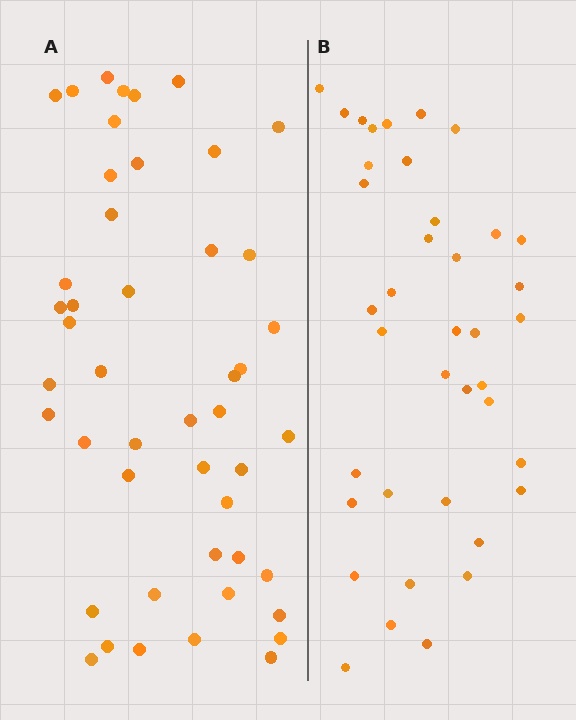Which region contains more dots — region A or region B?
Region A (the left region) has more dots.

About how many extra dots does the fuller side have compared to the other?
Region A has roughly 8 or so more dots than region B.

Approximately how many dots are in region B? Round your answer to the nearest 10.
About 40 dots. (The exact count is 39, which rounds to 40.)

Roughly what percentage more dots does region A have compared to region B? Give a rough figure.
About 20% more.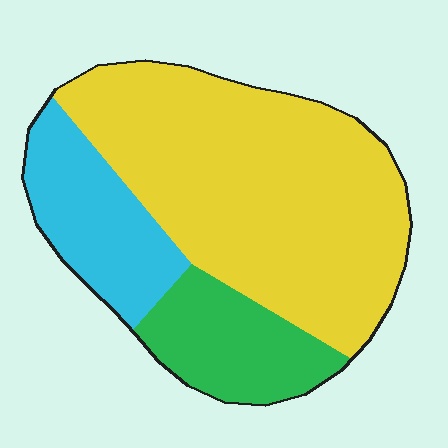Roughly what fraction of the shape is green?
Green covers about 20% of the shape.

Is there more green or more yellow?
Yellow.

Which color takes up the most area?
Yellow, at roughly 65%.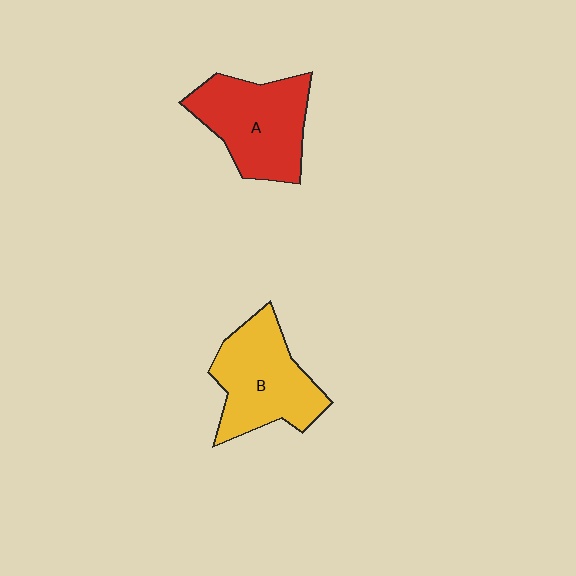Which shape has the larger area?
Shape A (red).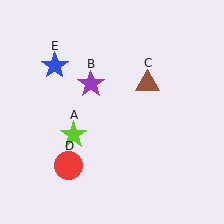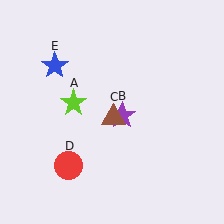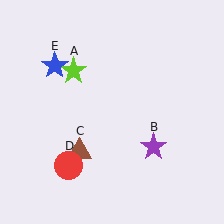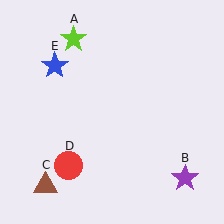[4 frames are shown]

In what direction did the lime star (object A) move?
The lime star (object A) moved up.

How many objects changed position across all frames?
3 objects changed position: lime star (object A), purple star (object B), brown triangle (object C).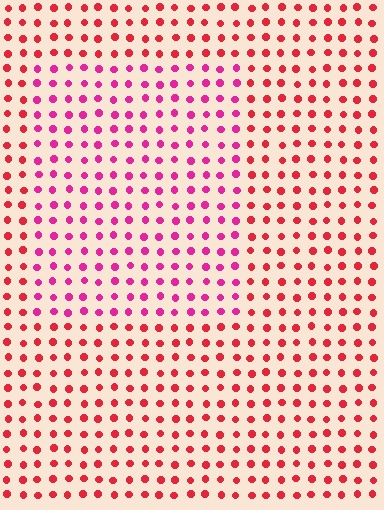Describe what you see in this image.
The image is filled with small red elements in a uniform arrangement. A rectangle-shaped region is visible where the elements are tinted to a slightly different hue, forming a subtle color boundary.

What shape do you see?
I see a rectangle.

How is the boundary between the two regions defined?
The boundary is defined purely by a slight shift in hue (about 32 degrees). Spacing, size, and orientation are identical on both sides.